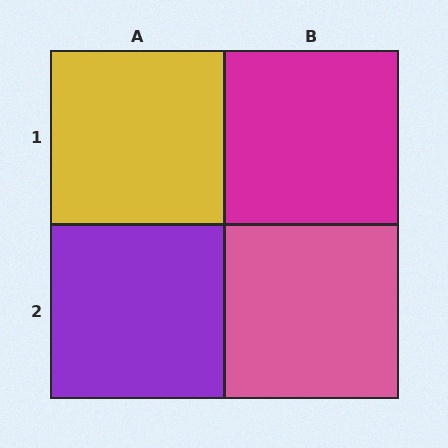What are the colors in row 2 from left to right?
Purple, pink.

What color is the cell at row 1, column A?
Yellow.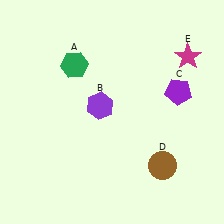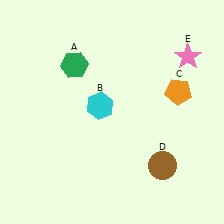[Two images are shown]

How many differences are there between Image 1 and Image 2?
There are 3 differences between the two images.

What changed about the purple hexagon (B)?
In Image 1, B is purple. In Image 2, it changed to cyan.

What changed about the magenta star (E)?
In Image 1, E is magenta. In Image 2, it changed to pink.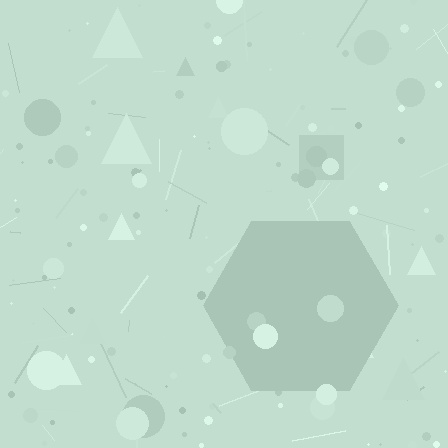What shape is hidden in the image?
A hexagon is hidden in the image.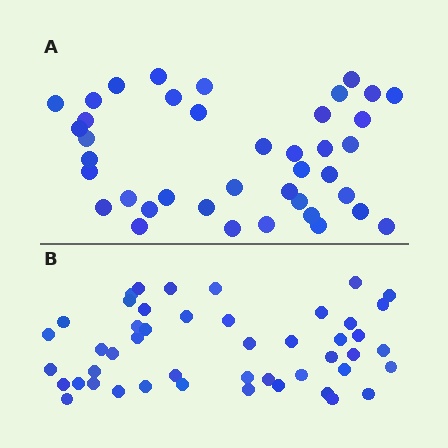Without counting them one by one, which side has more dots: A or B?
Region B (the bottom region) has more dots.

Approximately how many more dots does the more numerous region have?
Region B has roughly 8 or so more dots than region A.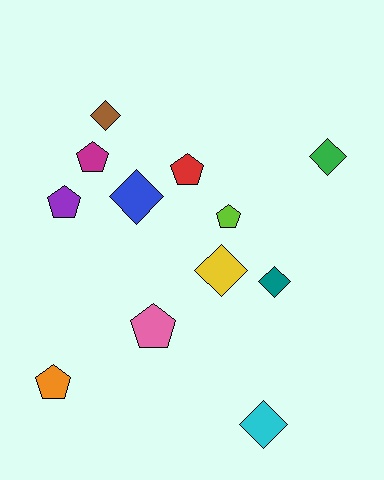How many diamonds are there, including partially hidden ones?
There are 6 diamonds.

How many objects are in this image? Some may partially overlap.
There are 12 objects.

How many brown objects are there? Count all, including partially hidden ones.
There is 1 brown object.